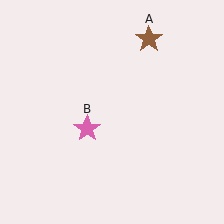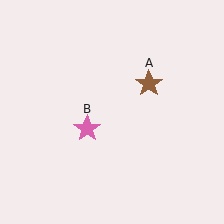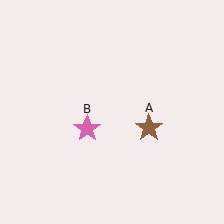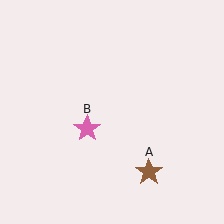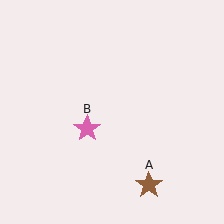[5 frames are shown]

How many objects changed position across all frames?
1 object changed position: brown star (object A).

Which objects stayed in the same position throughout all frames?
Pink star (object B) remained stationary.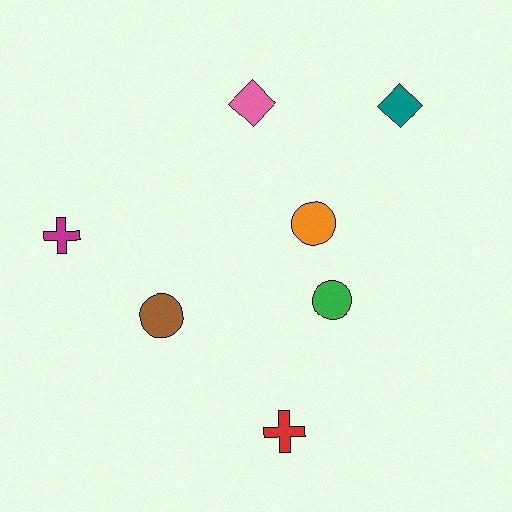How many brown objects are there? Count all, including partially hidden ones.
There is 1 brown object.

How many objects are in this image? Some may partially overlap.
There are 7 objects.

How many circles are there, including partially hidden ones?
There are 3 circles.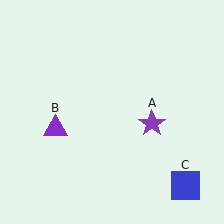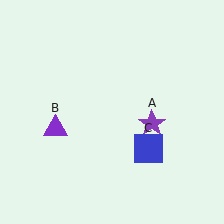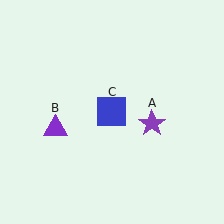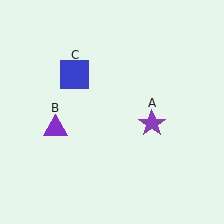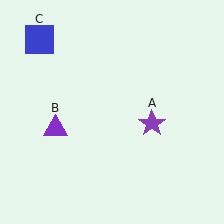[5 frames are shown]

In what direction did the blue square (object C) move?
The blue square (object C) moved up and to the left.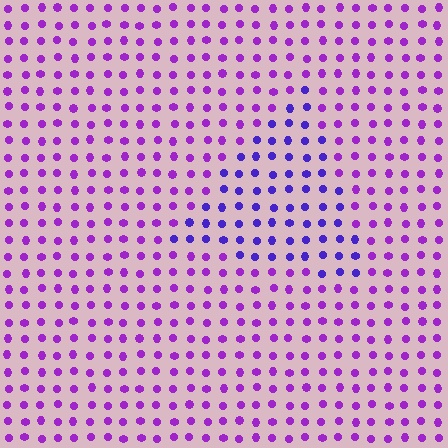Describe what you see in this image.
The image is filled with small purple elements in a uniform arrangement. A triangle-shaped region is visible where the elements are tinted to a slightly different hue, forming a subtle color boundary.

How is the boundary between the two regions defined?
The boundary is defined purely by a slight shift in hue (about 32 degrees). Spacing, size, and orientation are identical on both sides.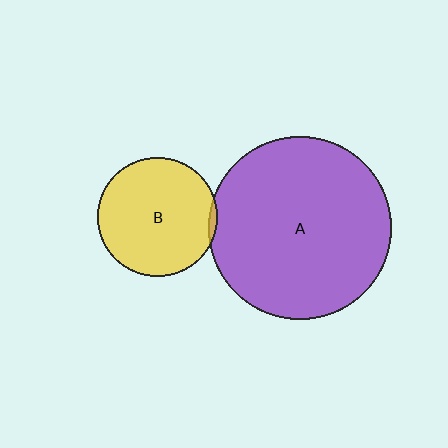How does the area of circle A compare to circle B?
Approximately 2.4 times.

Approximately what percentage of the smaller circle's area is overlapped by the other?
Approximately 5%.